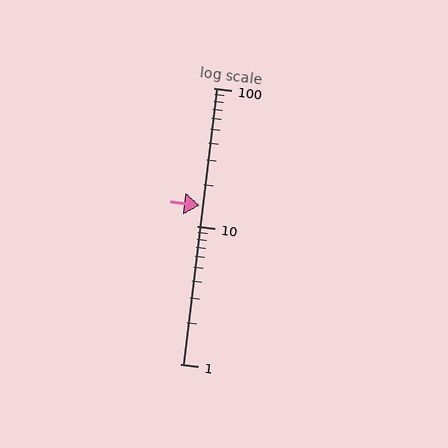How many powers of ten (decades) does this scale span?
The scale spans 2 decades, from 1 to 100.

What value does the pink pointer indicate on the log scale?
The pointer indicates approximately 14.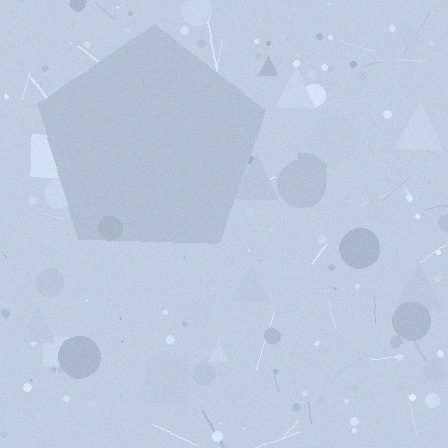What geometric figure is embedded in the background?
A pentagon is embedded in the background.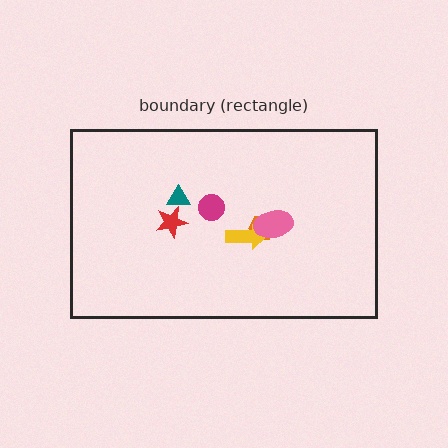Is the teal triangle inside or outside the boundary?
Inside.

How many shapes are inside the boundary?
6 inside, 0 outside.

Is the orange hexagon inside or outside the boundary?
Inside.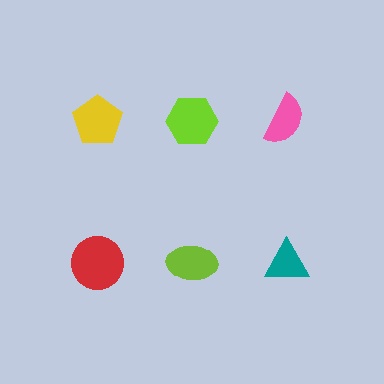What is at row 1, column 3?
A pink semicircle.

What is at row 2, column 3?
A teal triangle.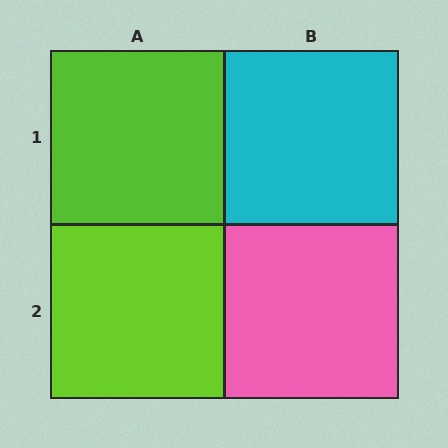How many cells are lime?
2 cells are lime.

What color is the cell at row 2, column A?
Lime.